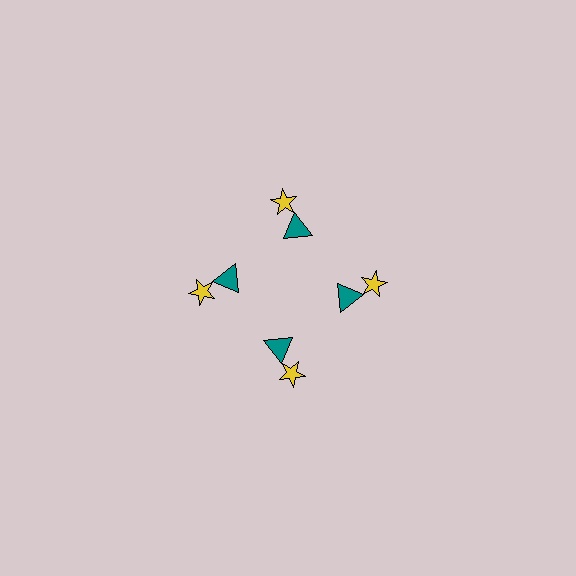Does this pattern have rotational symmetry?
Yes, this pattern has 4-fold rotational symmetry. It looks the same after rotating 90 degrees around the center.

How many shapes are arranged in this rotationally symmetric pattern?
There are 8 shapes, arranged in 4 groups of 2.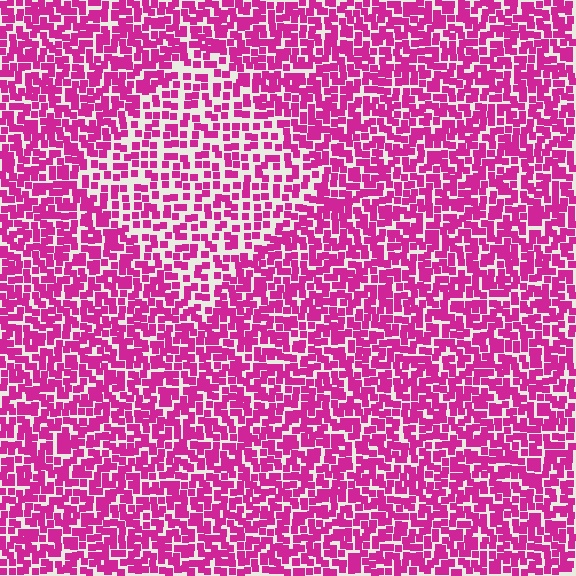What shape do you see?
I see a diamond.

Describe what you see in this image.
The image contains small magenta elements arranged at two different densities. A diamond-shaped region is visible where the elements are less densely packed than the surrounding area.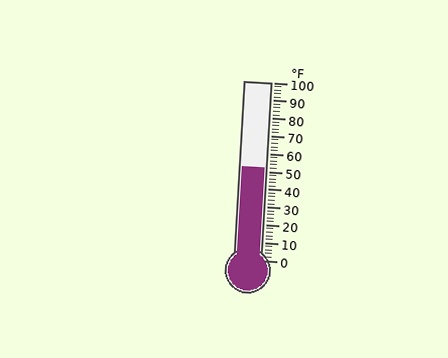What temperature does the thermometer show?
The thermometer shows approximately 52°F.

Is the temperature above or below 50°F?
The temperature is above 50°F.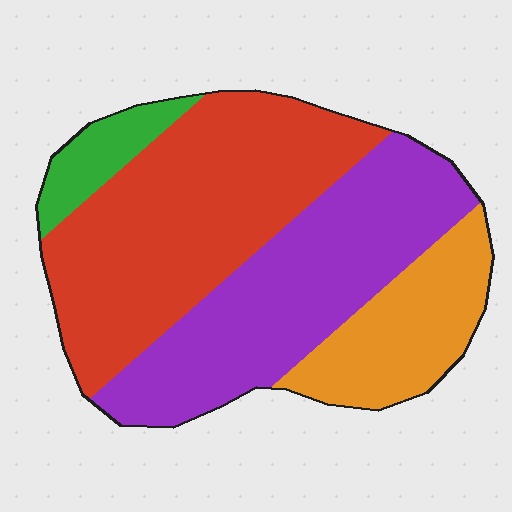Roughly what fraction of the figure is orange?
Orange covers about 15% of the figure.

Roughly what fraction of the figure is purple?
Purple takes up about one third (1/3) of the figure.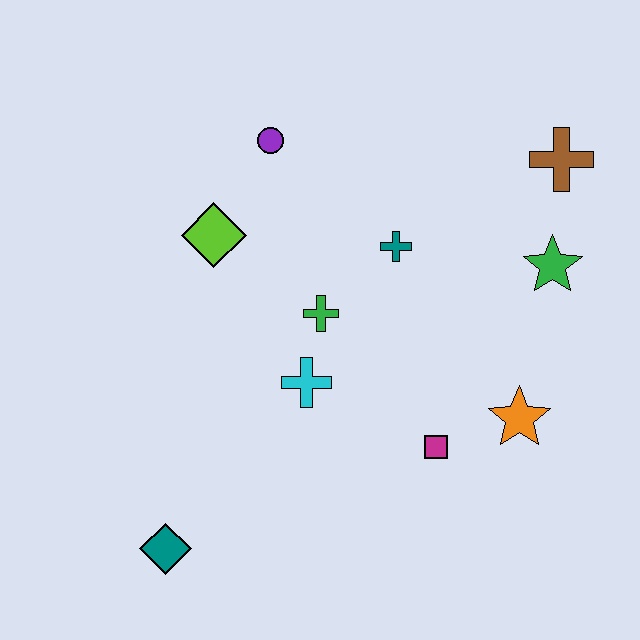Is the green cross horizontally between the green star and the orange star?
No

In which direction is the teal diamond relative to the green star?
The teal diamond is to the left of the green star.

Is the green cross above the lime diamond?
No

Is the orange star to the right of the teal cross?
Yes